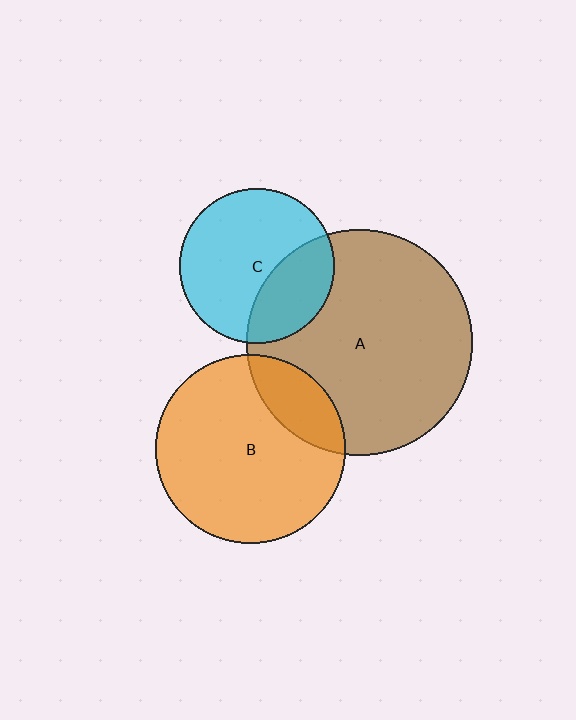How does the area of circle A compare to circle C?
Approximately 2.1 times.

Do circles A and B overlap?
Yes.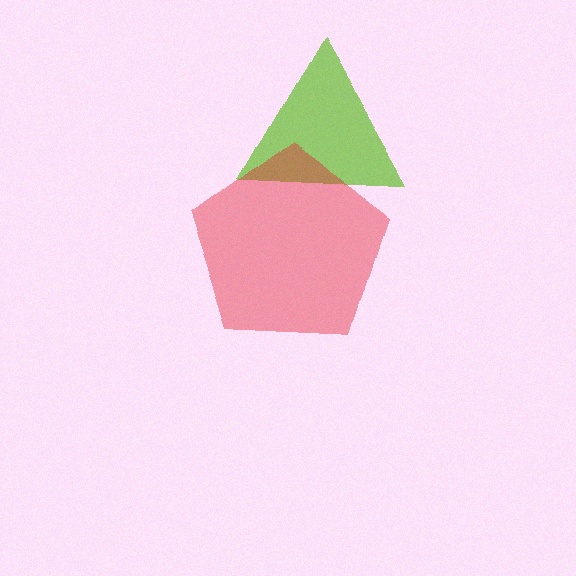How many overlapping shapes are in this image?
There are 2 overlapping shapes in the image.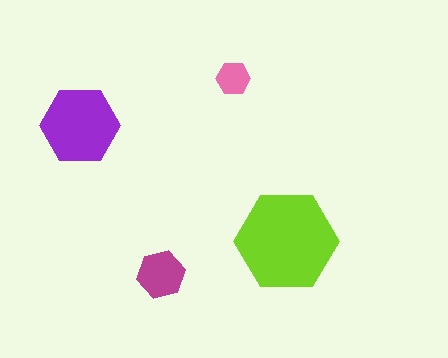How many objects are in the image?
There are 4 objects in the image.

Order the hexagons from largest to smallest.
the lime one, the purple one, the magenta one, the pink one.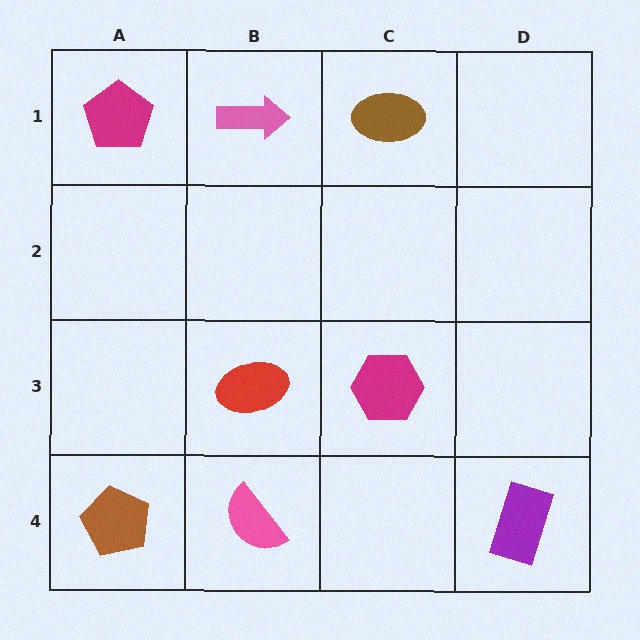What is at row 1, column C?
A brown ellipse.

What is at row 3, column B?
A red ellipse.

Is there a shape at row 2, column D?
No, that cell is empty.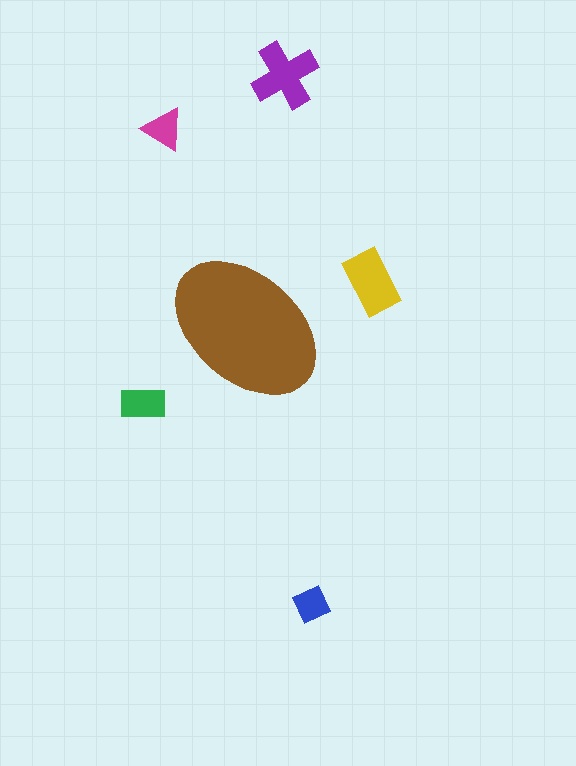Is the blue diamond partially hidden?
No, the blue diamond is fully visible.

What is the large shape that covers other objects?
A brown ellipse.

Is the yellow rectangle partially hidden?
No, the yellow rectangle is fully visible.